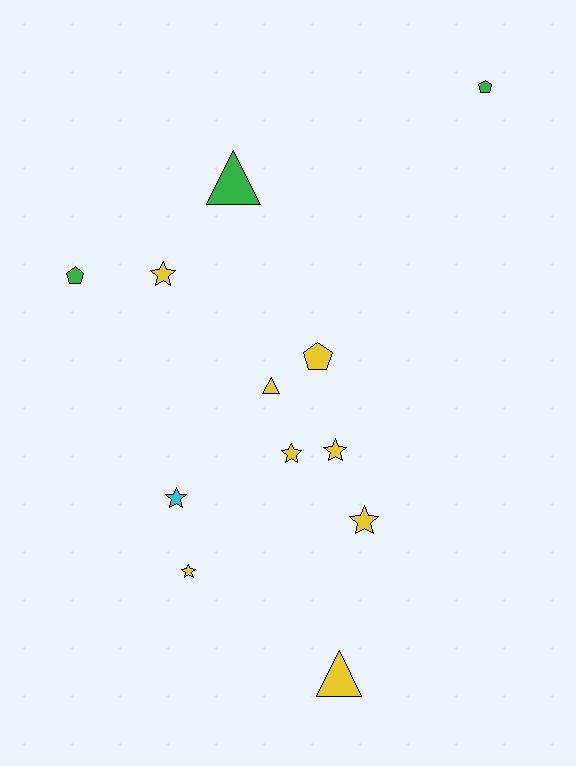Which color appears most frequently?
Yellow, with 8 objects.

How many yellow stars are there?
There are 5 yellow stars.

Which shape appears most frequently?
Star, with 6 objects.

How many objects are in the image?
There are 12 objects.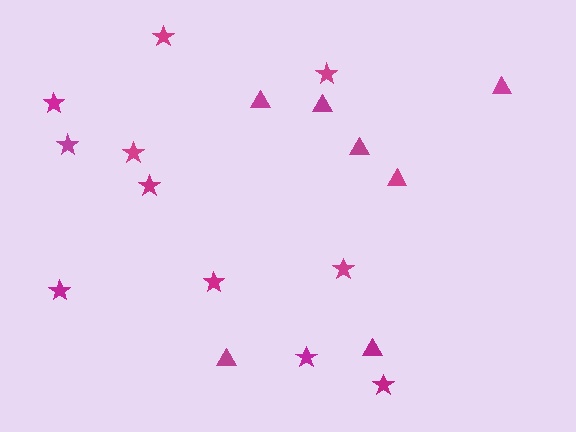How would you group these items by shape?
There are 2 groups: one group of triangles (7) and one group of stars (11).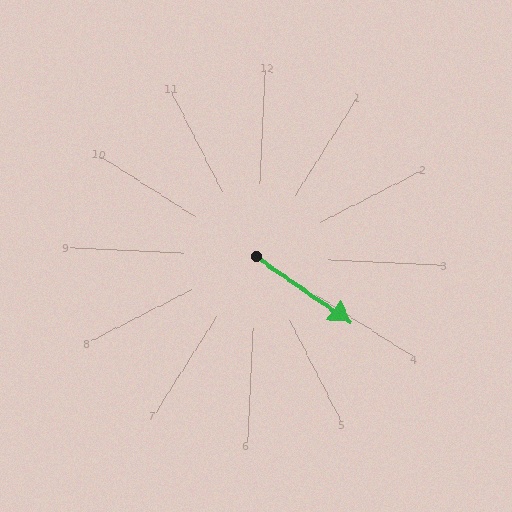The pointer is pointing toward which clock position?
Roughly 4 o'clock.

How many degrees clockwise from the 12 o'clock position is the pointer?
Approximately 122 degrees.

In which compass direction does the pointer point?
Southeast.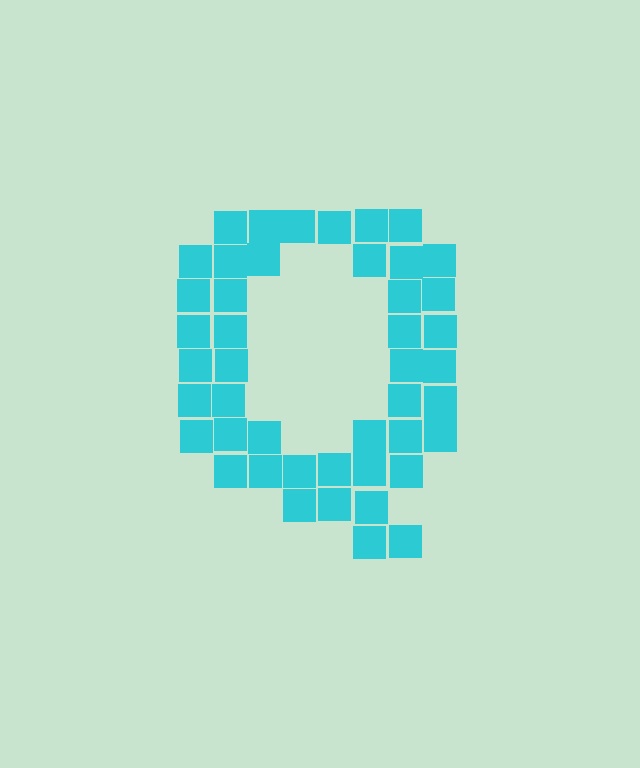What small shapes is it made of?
It is made of small squares.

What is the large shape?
The large shape is the letter Q.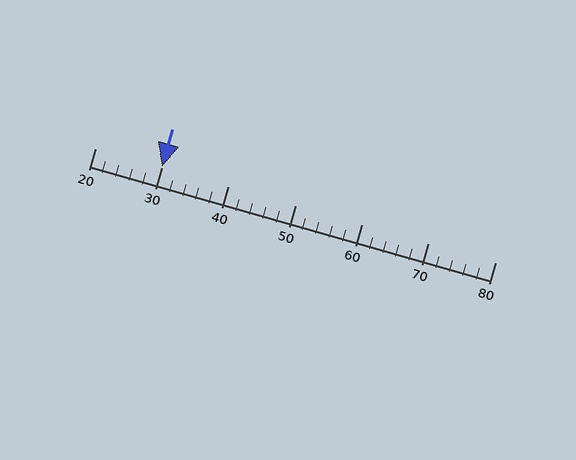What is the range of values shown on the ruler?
The ruler shows values from 20 to 80.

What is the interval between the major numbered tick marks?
The major tick marks are spaced 10 units apart.